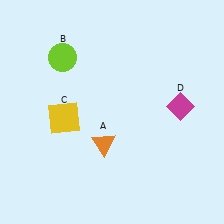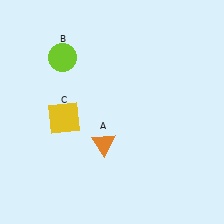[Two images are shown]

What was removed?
The magenta diamond (D) was removed in Image 2.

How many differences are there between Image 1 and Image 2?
There is 1 difference between the two images.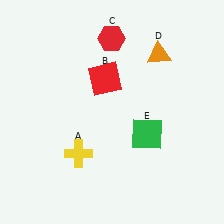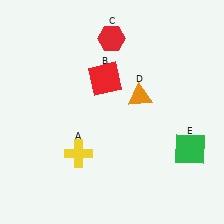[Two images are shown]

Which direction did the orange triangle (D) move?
The orange triangle (D) moved down.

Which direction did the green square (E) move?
The green square (E) moved right.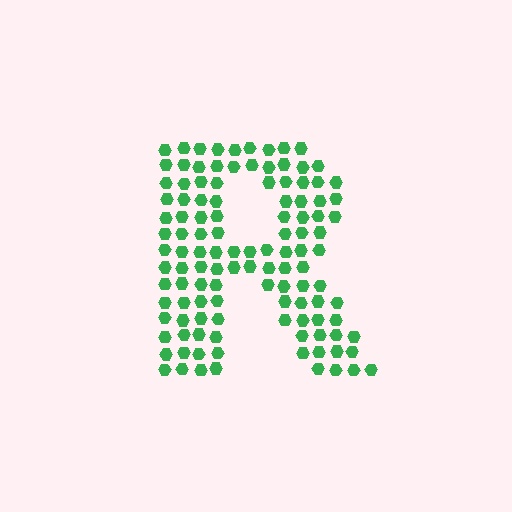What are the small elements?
The small elements are hexagons.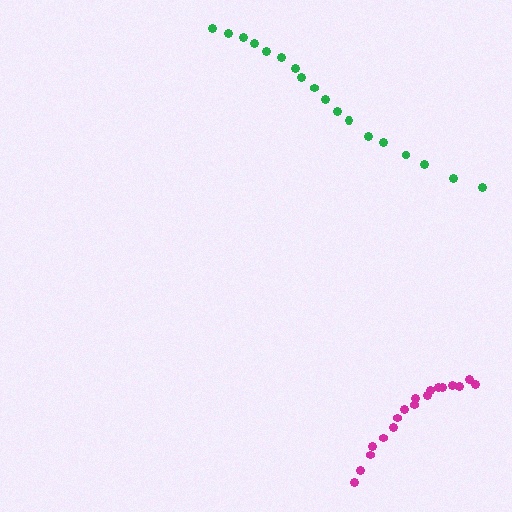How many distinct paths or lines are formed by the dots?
There are 2 distinct paths.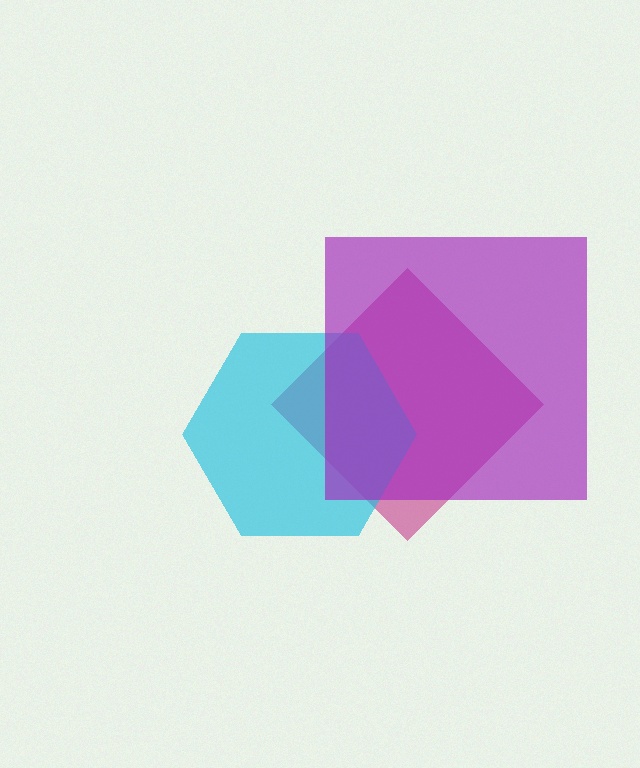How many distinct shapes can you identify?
There are 3 distinct shapes: a magenta diamond, a cyan hexagon, a purple square.